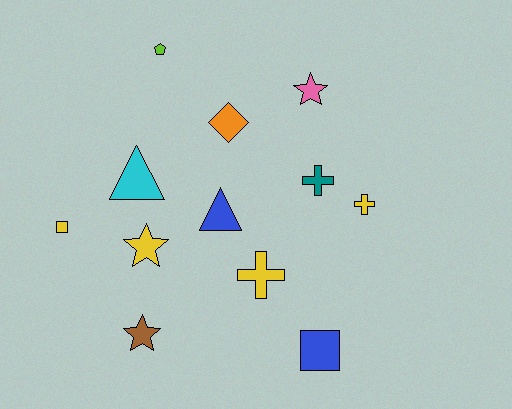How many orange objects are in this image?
There is 1 orange object.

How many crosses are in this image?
There are 3 crosses.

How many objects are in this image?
There are 12 objects.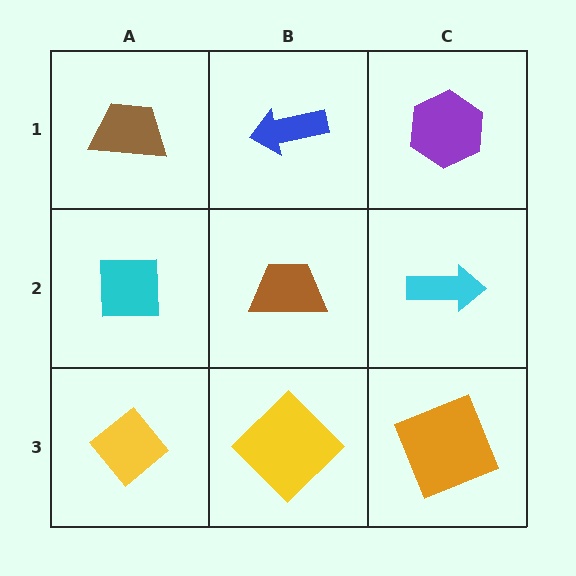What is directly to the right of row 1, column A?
A blue arrow.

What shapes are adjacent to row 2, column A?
A brown trapezoid (row 1, column A), a yellow diamond (row 3, column A), a brown trapezoid (row 2, column B).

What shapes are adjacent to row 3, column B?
A brown trapezoid (row 2, column B), a yellow diamond (row 3, column A), an orange square (row 3, column C).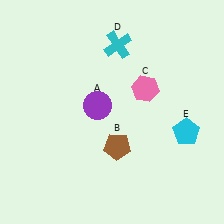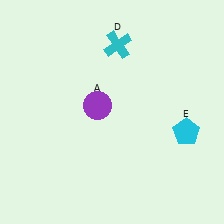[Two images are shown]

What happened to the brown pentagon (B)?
The brown pentagon (B) was removed in Image 2. It was in the bottom-right area of Image 1.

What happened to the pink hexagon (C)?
The pink hexagon (C) was removed in Image 2. It was in the top-right area of Image 1.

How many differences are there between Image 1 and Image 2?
There are 2 differences between the two images.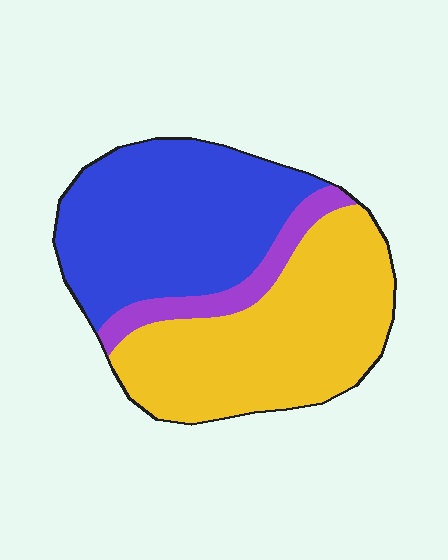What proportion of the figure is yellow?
Yellow takes up about one half (1/2) of the figure.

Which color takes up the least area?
Purple, at roughly 10%.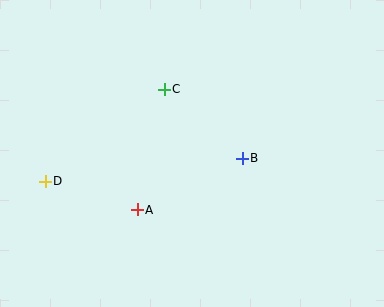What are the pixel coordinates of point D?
Point D is at (45, 181).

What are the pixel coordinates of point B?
Point B is at (242, 158).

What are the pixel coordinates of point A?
Point A is at (137, 210).